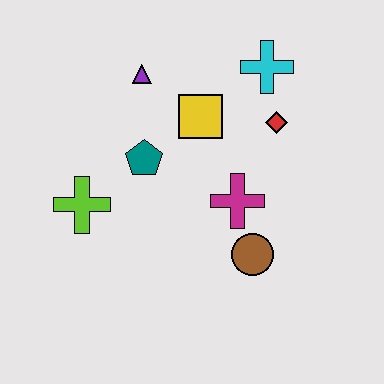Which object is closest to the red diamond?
The cyan cross is closest to the red diamond.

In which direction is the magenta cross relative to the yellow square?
The magenta cross is below the yellow square.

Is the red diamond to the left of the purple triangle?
No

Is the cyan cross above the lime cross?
Yes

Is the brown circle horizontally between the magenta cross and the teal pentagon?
No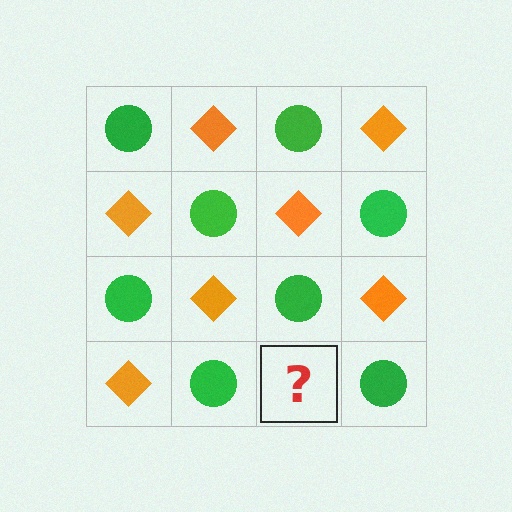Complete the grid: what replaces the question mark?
The question mark should be replaced with an orange diamond.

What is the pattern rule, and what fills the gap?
The rule is that it alternates green circle and orange diamond in a checkerboard pattern. The gap should be filled with an orange diamond.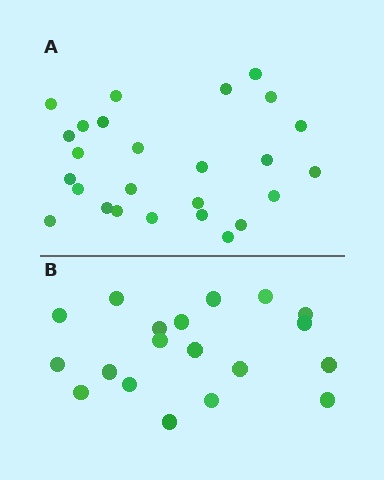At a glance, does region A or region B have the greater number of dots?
Region A (the top region) has more dots.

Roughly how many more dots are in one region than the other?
Region A has roughly 8 or so more dots than region B.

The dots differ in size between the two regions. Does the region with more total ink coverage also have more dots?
No. Region B has more total ink coverage because its dots are larger, but region A actually contains more individual dots. Total area can be misleading — the number of items is what matters here.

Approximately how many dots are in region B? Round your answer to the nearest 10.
About 20 dots. (The exact count is 19, which rounds to 20.)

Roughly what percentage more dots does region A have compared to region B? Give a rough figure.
About 35% more.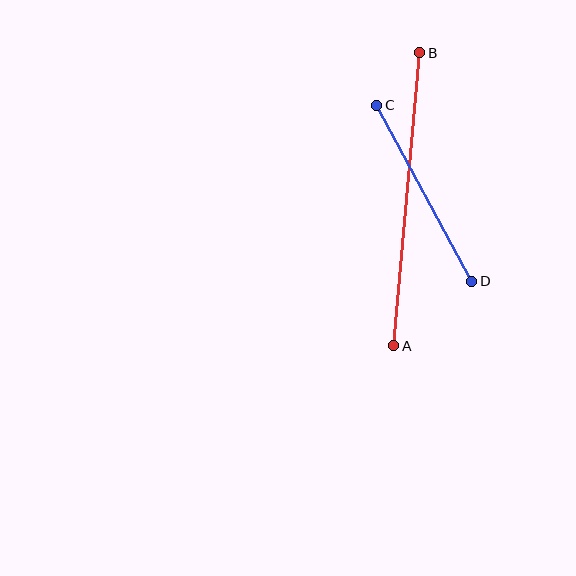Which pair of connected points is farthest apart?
Points A and B are farthest apart.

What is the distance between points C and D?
The distance is approximately 200 pixels.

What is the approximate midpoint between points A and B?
The midpoint is at approximately (407, 199) pixels.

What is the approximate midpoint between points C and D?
The midpoint is at approximately (424, 193) pixels.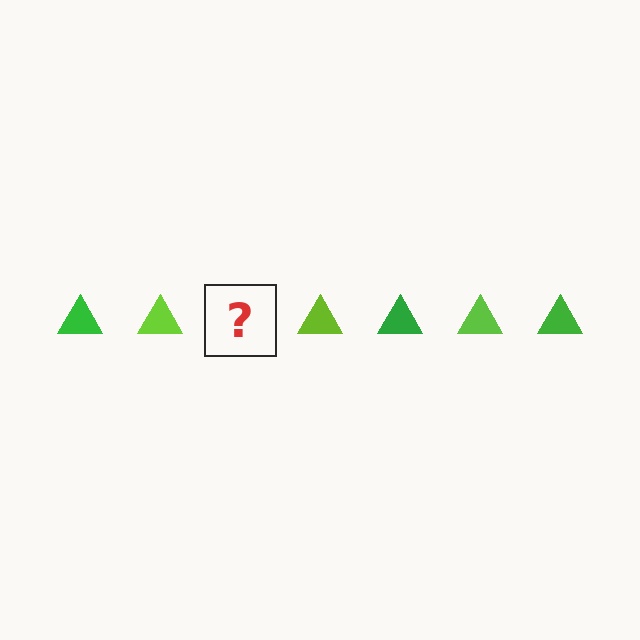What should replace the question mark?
The question mark should be replaced with a green triangle.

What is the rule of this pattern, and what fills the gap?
The rule is that the pattern cycles through green, lime triangles. The gap should be filled with a green triangle.